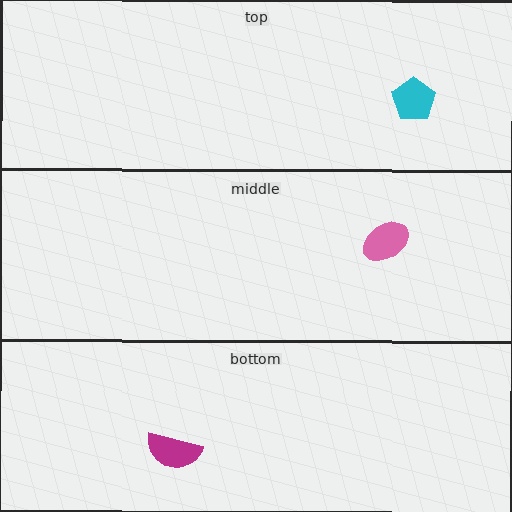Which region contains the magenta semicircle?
The bottom region.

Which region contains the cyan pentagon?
The top region.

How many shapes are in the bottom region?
1.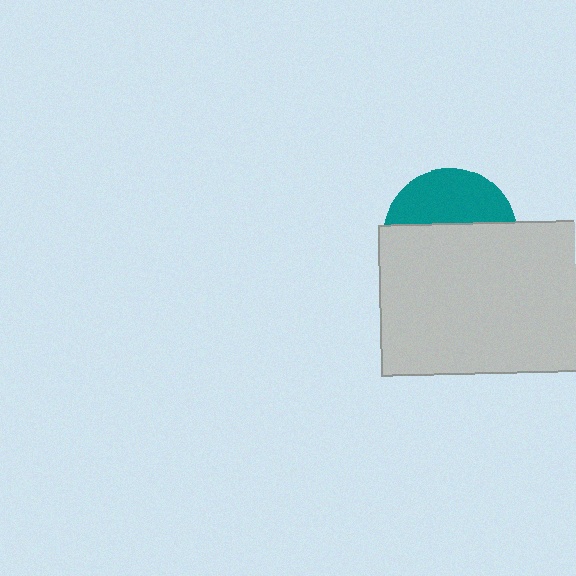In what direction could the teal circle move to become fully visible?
The teal circle could move up. That would shift it out from behind the light gray rectangle entirely.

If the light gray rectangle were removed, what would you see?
You would see the complete teal circle.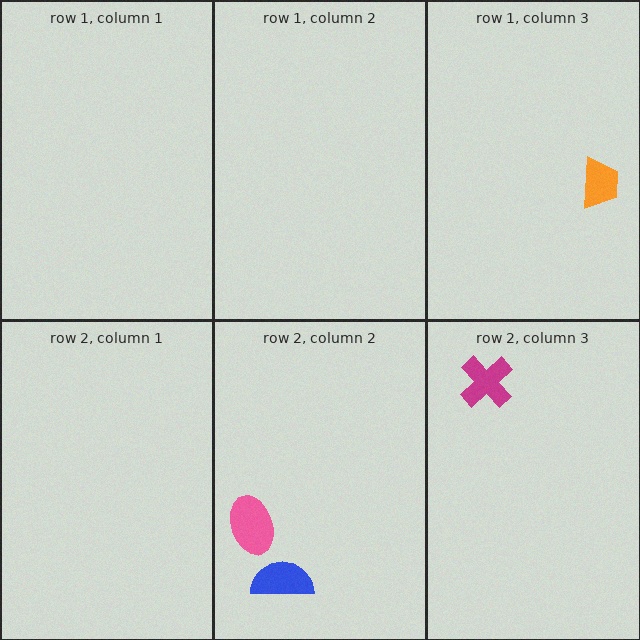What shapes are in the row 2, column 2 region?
The blue semicircle, the pink ellipse.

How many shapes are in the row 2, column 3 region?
1.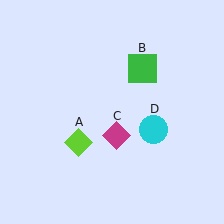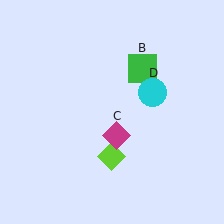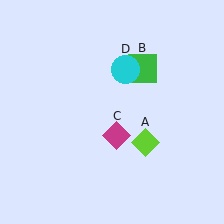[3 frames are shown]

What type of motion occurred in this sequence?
The lime diamond (object A), cyan circle (object D) rotated counterclockwise around the center of the scene.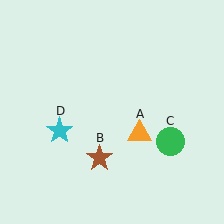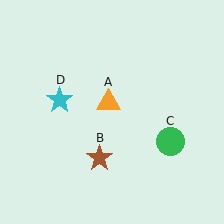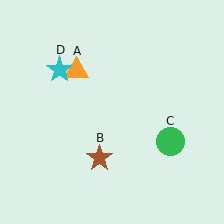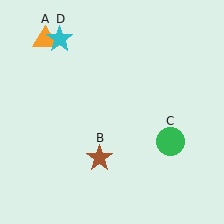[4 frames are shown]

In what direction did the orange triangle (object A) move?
The orange triangle (object A) moved up and to the left.